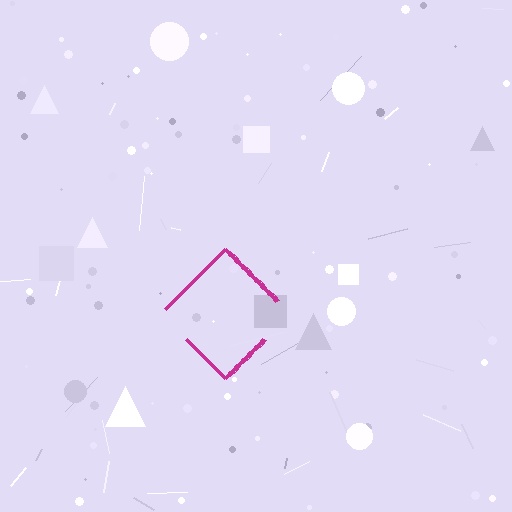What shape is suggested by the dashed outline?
The dashed outline suggests a diamond.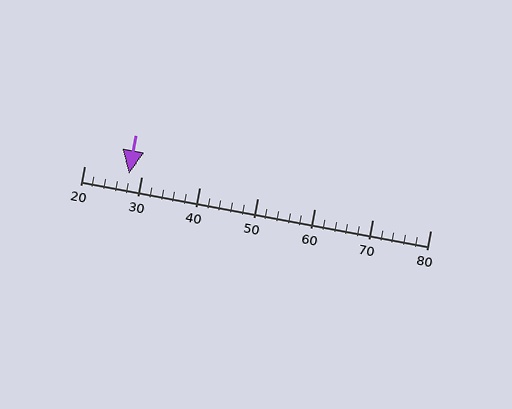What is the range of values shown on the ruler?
The ruler shows values from 20 to 80.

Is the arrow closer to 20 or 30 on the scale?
The arrow is closer to 30.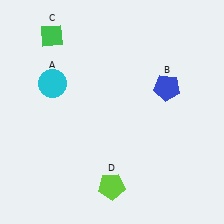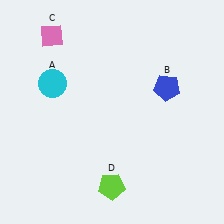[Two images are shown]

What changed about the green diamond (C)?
In Image 1, C is green. In Image 2, it changed to pink.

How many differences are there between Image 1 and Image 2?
There is 1 difference between the two images.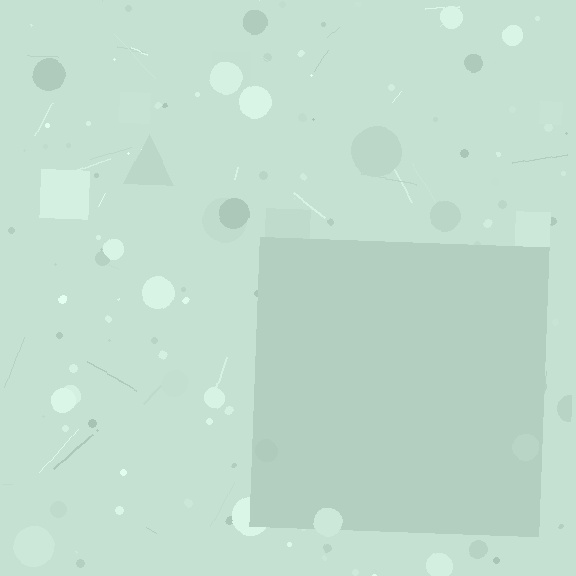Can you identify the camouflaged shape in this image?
The camouflaged shape is a square.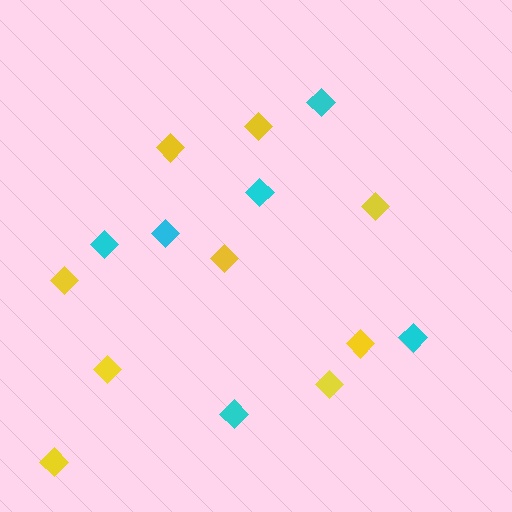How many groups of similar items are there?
There are 2 groups: one group of yellow diamonds (9) and one group of cyan diamonds (6).